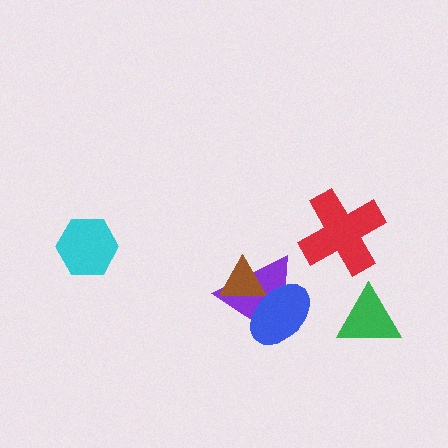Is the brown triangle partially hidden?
Yes, it is partially covered by another shape.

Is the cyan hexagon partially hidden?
No, no other shape covers it.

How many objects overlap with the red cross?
0 objects overlap with the red cross.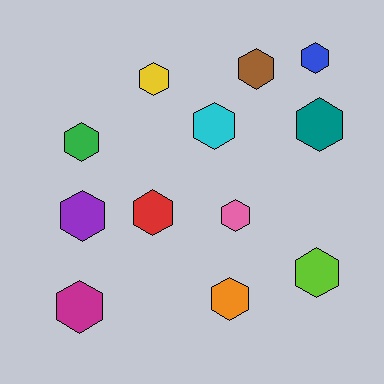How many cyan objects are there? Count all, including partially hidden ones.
There is 1 cyan object.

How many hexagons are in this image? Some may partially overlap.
There are 12 hexagons.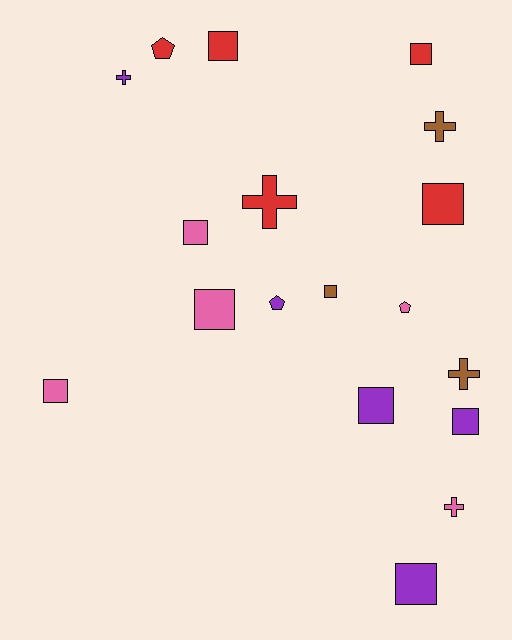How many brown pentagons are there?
There are no brown pentagons.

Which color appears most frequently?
Red, with 5 objects.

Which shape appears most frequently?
Square, with 10 objects.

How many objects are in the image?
There are 18 objects.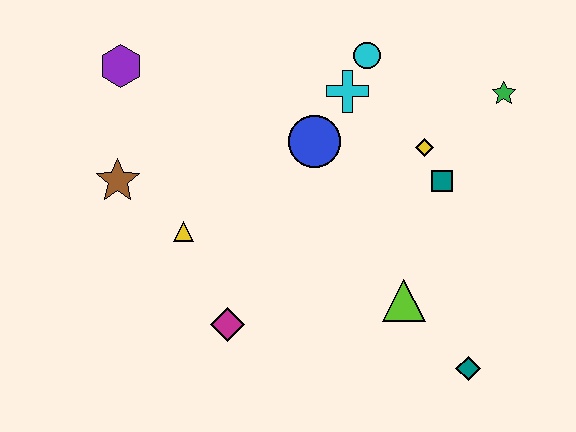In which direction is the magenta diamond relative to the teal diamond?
The magenta diamond is to the left of the teal diamond.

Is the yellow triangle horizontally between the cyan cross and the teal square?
No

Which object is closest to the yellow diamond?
The teal square is closest to the yellow diamond.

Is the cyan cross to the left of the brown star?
No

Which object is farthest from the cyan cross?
The teal diamond is farthest from the cyan cross.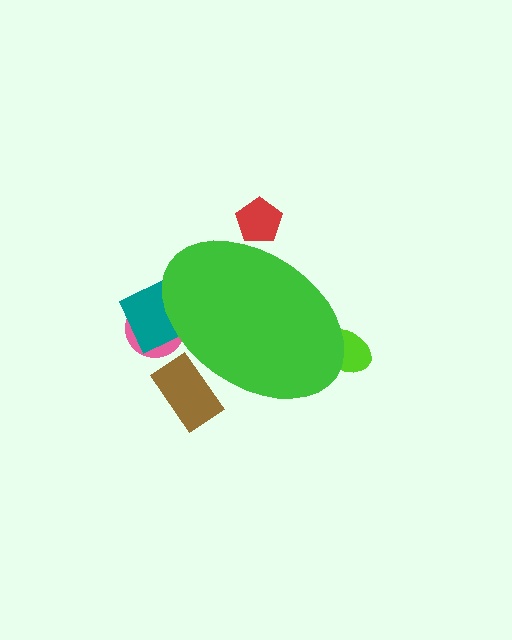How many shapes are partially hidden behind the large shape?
5 shapes are partially hidden.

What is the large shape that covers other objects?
A green ellipse.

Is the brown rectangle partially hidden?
Yes, the brown rectangle is partially hidden behind the green ellipse.